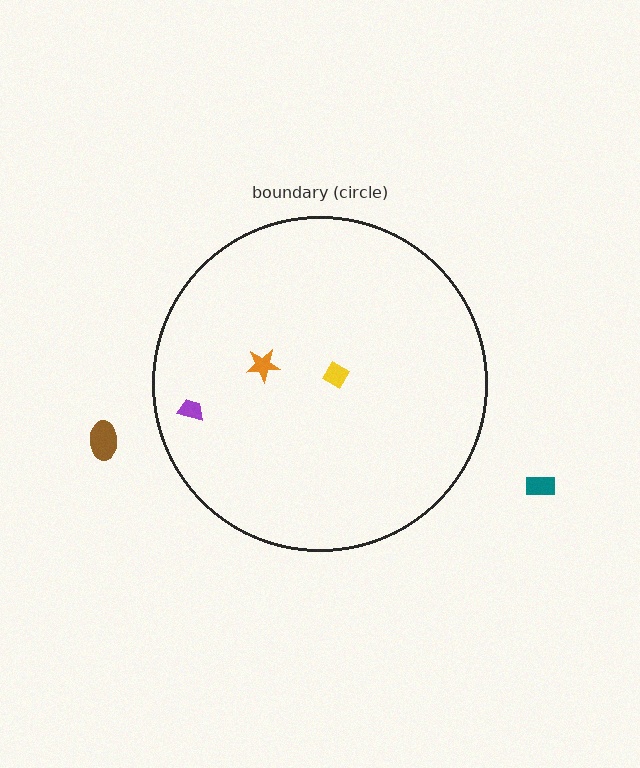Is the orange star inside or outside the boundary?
Inside.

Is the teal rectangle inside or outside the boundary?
Outside.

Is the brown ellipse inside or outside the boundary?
Outside.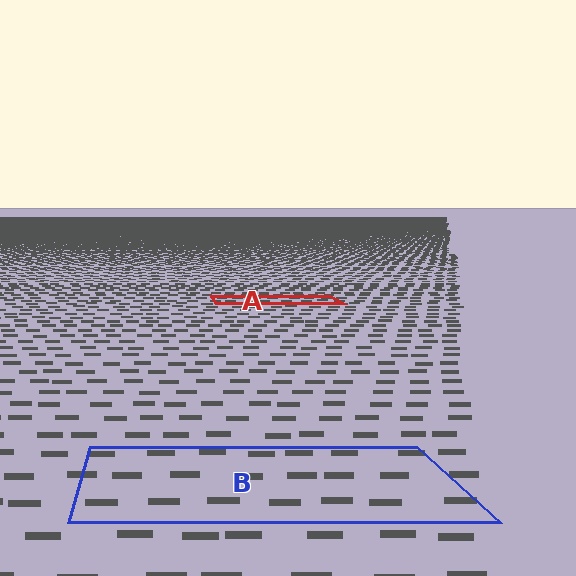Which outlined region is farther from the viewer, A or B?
Region A is farther from the viewer — the texture elements inside it appear smaller and more densely packed.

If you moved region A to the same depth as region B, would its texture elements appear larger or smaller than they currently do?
They would appear larger. At a closer depth, the same texture elements are projected at a bigger on-screen size.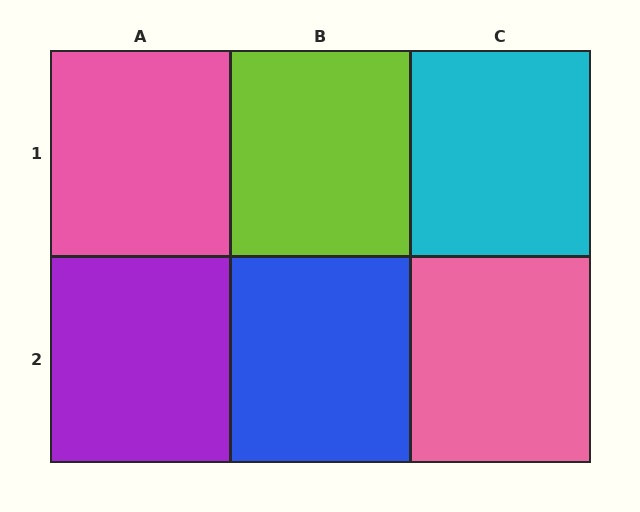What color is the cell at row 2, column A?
Purple.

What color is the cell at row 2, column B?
Blue.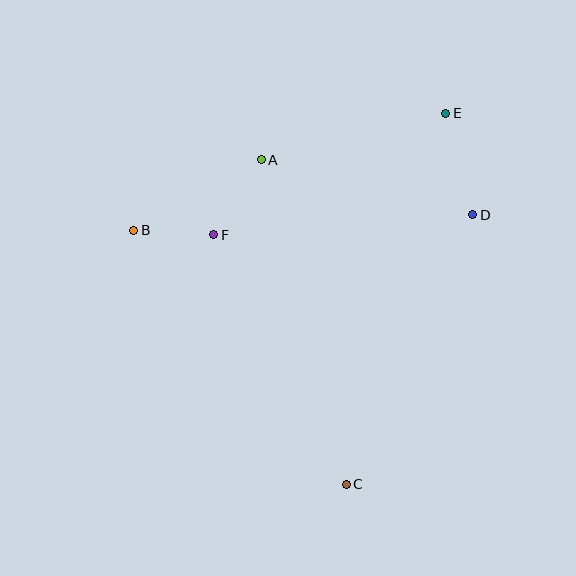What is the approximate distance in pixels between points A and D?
The distance between A and D is approximately 219 pixels.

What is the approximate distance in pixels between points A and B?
The distance between A and B is approximately 146 pixels.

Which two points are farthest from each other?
Points C and E are farthest from each other.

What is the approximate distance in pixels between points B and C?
The distance between B and C is approximately 331 pixels.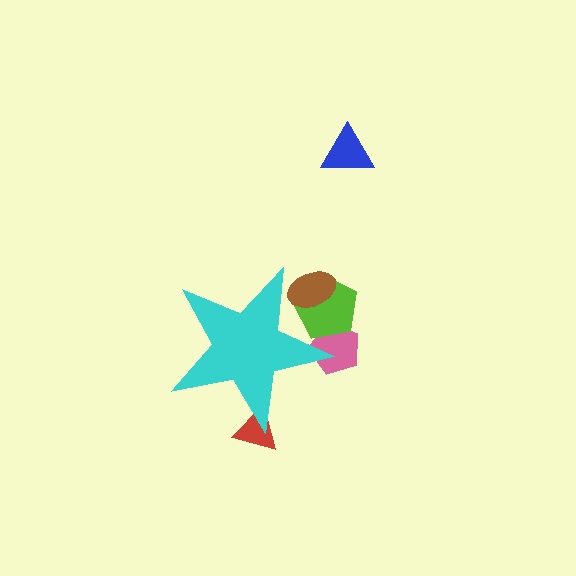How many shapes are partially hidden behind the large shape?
4 shapes are partially hidden.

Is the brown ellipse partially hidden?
Yes, the brown ellipse is partially hidden behind the cyan star.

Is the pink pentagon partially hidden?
Yes, the pink pentagon is partially hidden behind the cyan star.